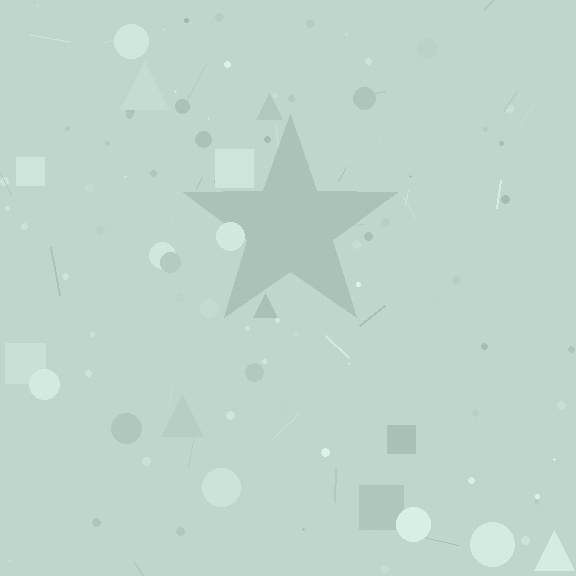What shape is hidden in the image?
A star is hidden in the image.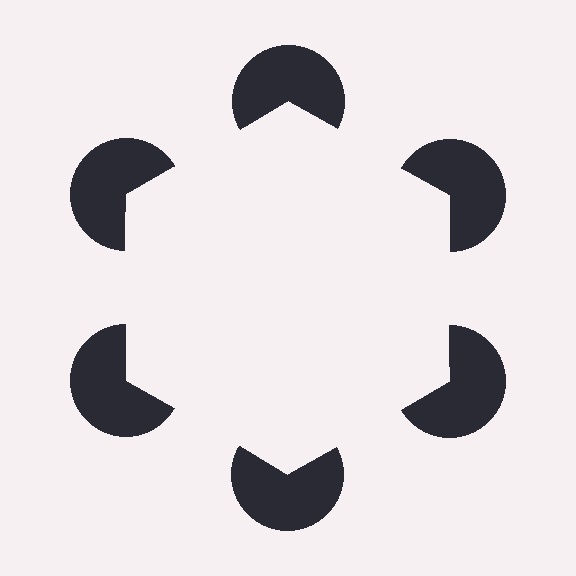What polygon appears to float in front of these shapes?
An illusory hexagon — its edges are inferred from the aligned wedge cuts in the pac-man discs, not physically drawn.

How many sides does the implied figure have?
6 sides.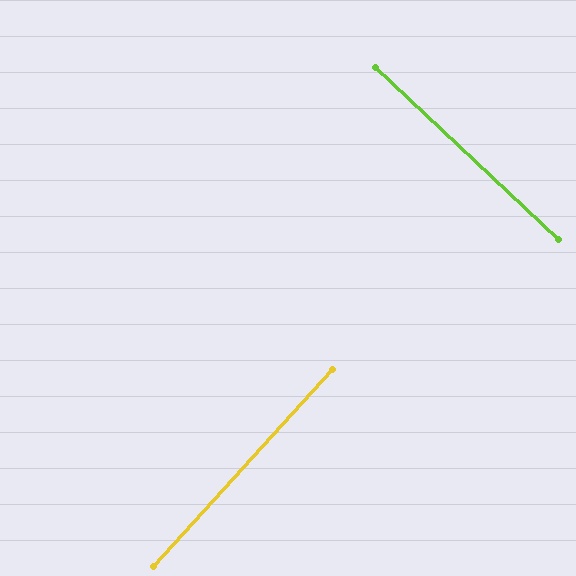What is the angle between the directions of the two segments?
Approximately 89 degrees.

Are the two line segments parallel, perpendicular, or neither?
Perpendicular — they meet at approximately 89°.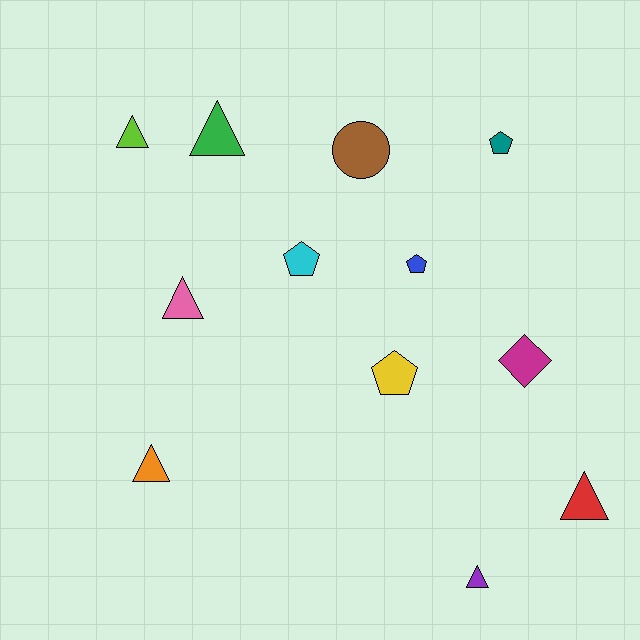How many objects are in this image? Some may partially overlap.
There are 12 objects.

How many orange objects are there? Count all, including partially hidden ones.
There is 1 orange object.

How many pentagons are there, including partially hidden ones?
There are 4 pentagons.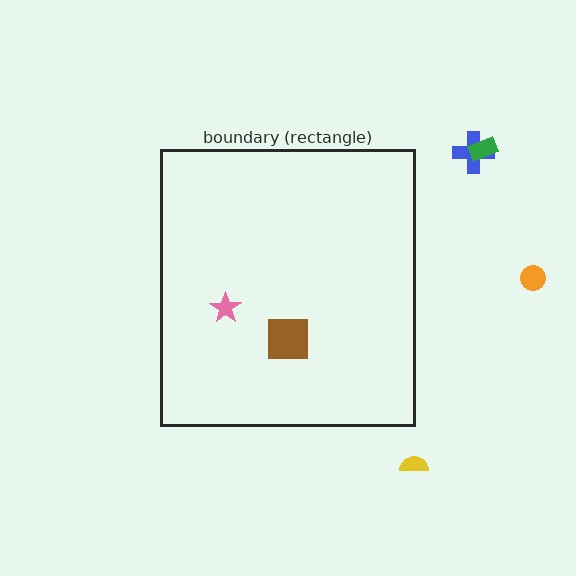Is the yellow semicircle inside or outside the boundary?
Outside.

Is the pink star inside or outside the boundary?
Inside.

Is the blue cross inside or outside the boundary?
Outside.